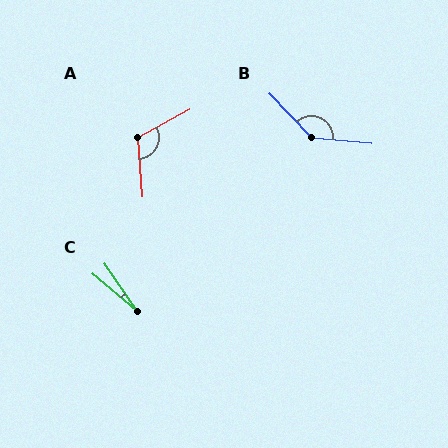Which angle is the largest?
B, at approximately 140 degrees.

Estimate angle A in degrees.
Approximately 114 degrees.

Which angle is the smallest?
C, at approximately 15 degrees.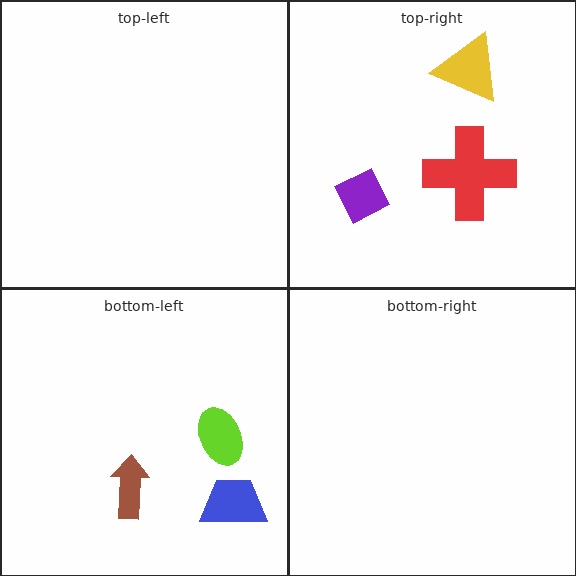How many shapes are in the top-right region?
3.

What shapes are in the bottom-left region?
The brown arrow, the lime ellipse, the blue trapezoid.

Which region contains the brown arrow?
The bottom-left region.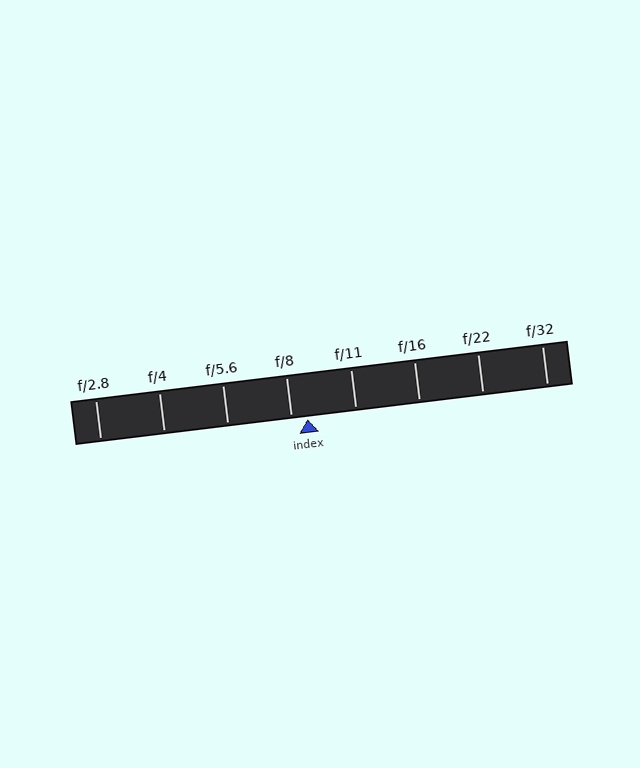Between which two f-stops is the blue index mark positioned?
The index mark is between f/8 and f/11.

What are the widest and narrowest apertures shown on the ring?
The widest aperture shown is f/2.8 and the narrowest is f/32.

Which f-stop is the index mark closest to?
The index mark is closest to f/8.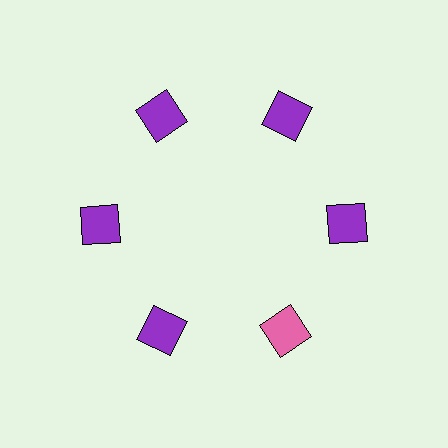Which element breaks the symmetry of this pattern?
The pink square at roughly the 5 o'clock position breaks the symmetry. All other shapes are purple squares.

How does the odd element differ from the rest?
It has a different color: pink instead of purple.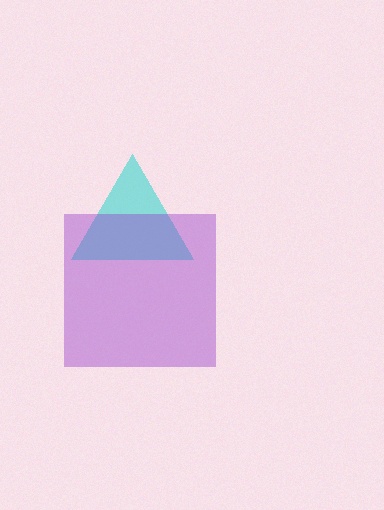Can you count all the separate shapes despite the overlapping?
Yes, there are 2 separate shapes.